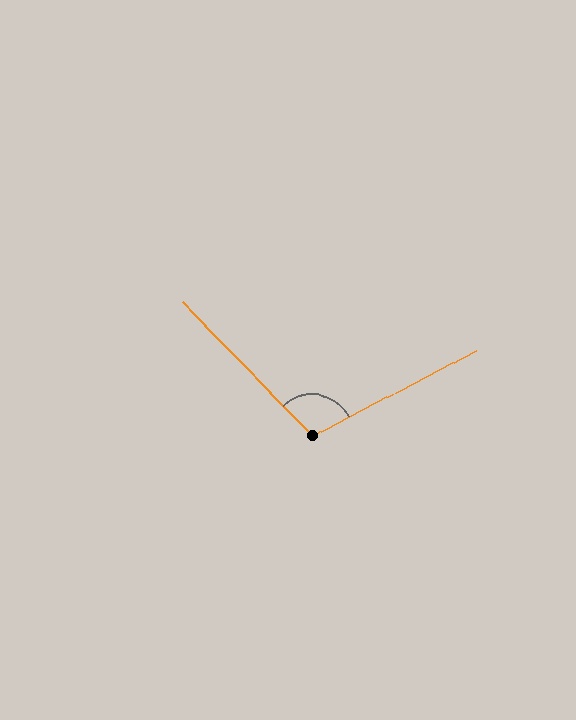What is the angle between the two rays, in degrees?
Approximately 106 degrees.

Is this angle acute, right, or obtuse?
It is obtuse.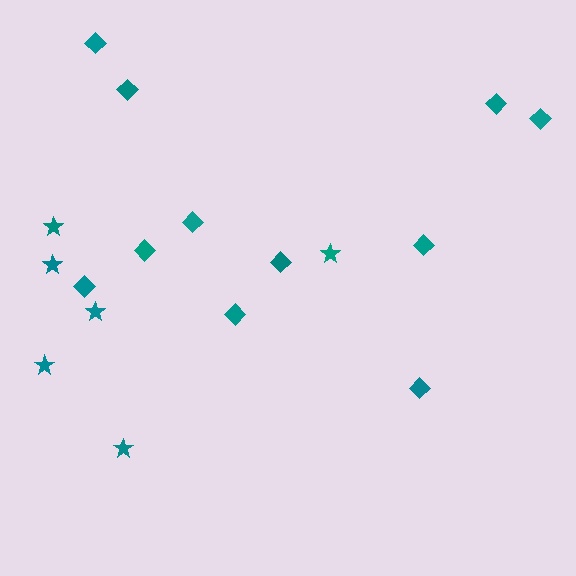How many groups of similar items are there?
There are 2 groups: one group of diamonds (11) and one group of stars (6).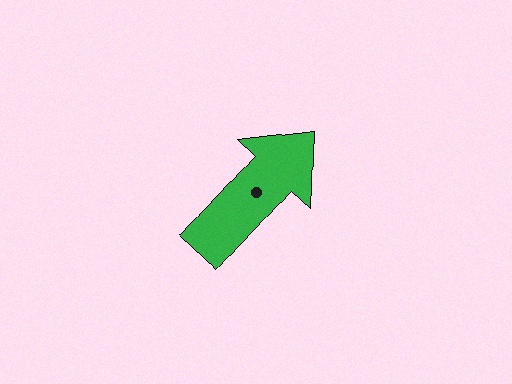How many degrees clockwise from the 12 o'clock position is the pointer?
Approximately 43 degrees.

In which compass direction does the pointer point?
Northeast.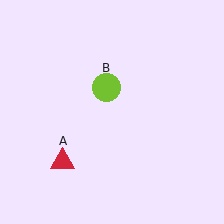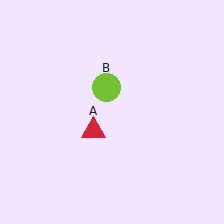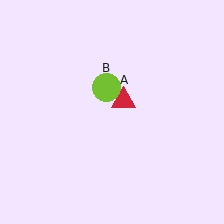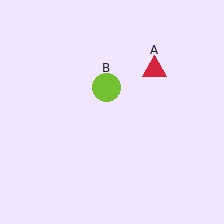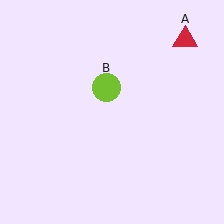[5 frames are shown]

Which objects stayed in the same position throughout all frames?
Lime circle (object B) remained stationary.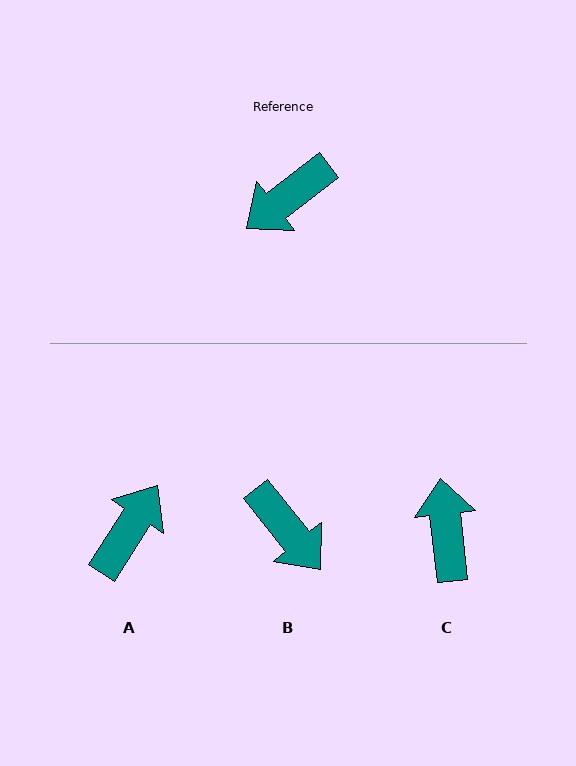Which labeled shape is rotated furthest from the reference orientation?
A, about 160 degrees away.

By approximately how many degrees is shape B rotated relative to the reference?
Approximately 91 degrees counter-clockwise.